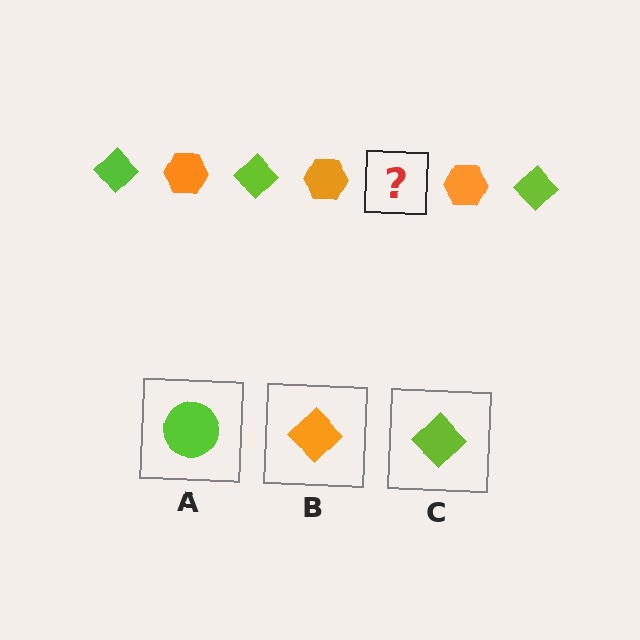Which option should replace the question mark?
Option C.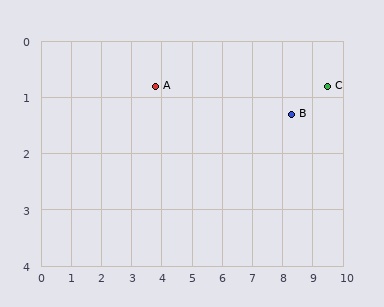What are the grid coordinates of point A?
Point A is at approximately (3.8, 0.8).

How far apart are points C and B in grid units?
Points C and B are about 1.3 grid units apart.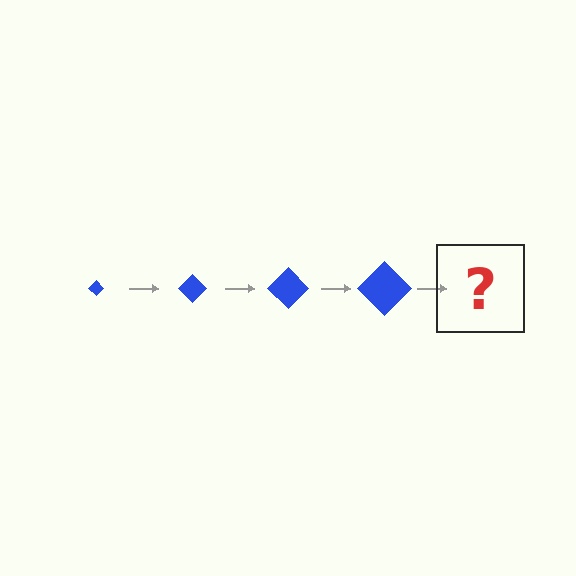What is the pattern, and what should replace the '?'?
The pattern is that the diamond gets progressively larger each step. The '?' should be a blue diamond, larger than the previous one.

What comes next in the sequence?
The next element should be a blue diamond, larger than the previous one.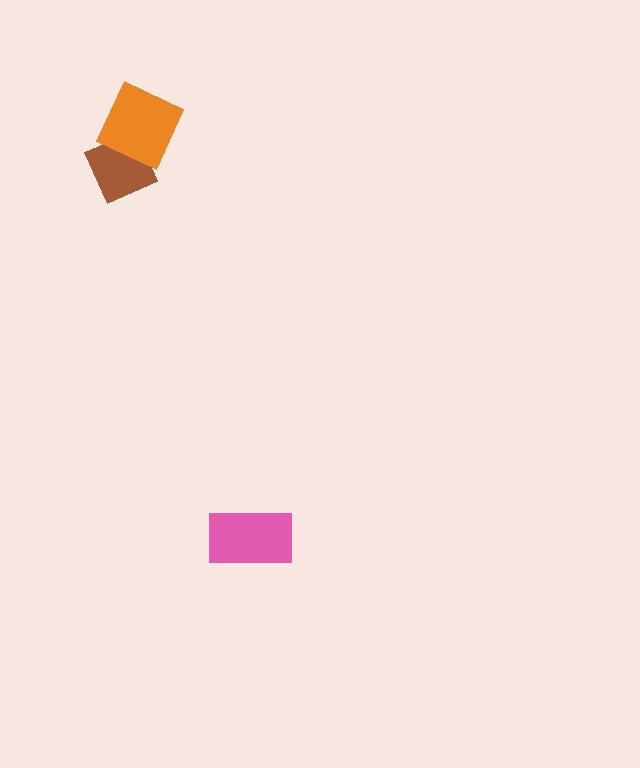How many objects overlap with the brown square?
1 object overlaps with the brown square.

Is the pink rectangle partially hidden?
No, no other shape covers it.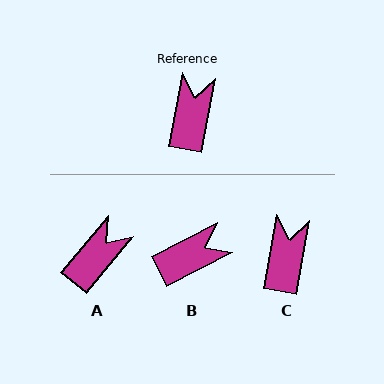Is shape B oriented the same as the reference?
No, it is off by about 52 degrees.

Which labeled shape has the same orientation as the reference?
C.